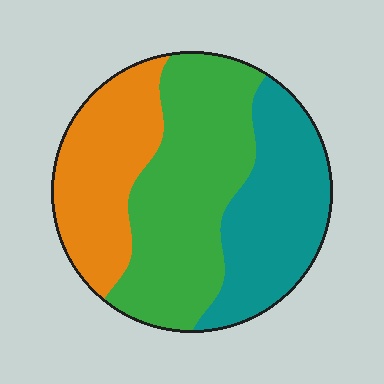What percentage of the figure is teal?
Teal covers about 30% of the figure.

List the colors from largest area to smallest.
From largest to smallest: green, teal, orange.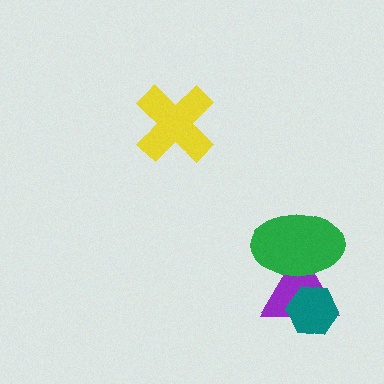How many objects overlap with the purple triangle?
2 objects overlap with the purple triangle.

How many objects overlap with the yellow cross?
0 objects overlap with the yellow cross.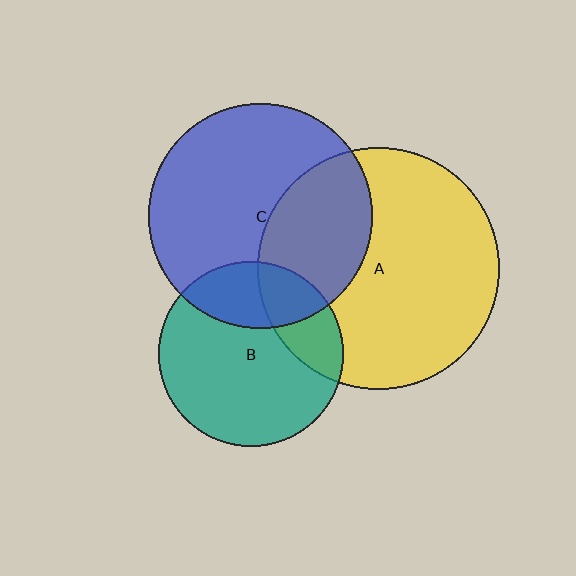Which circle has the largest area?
Circle A (yellow).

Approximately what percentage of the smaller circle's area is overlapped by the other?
Approximately 25%.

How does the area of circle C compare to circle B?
Approximately 1.5 times.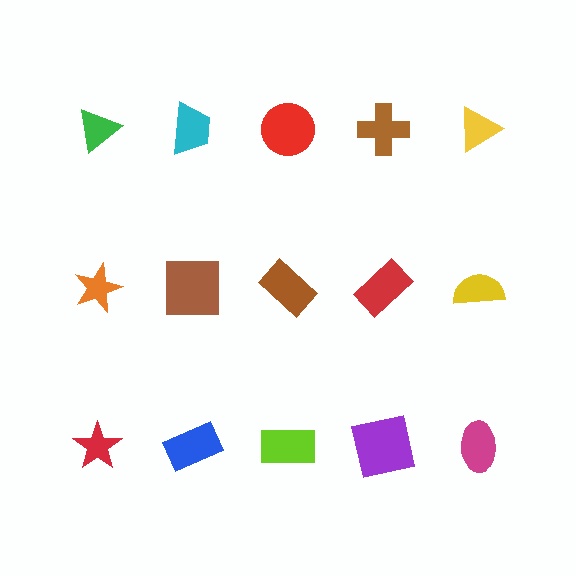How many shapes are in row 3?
5 shapes.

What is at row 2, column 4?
A red rectangle.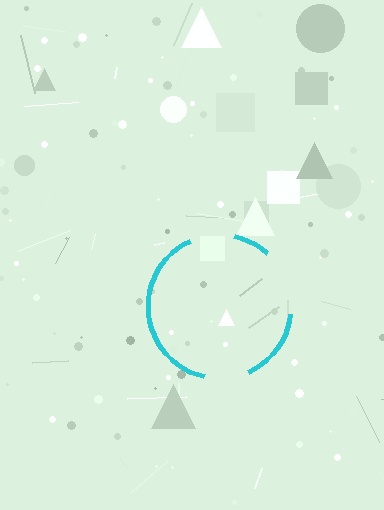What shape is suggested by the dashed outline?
The dashed outline suggests a circle.